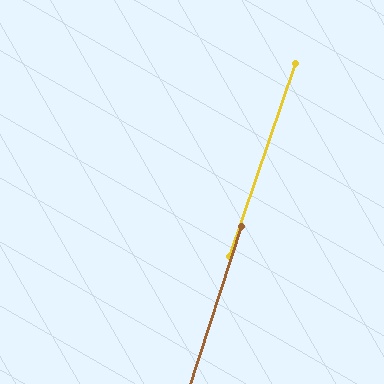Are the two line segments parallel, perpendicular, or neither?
Parallel — their directions differ by only 1.2°.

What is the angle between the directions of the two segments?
Approximately 1 degree.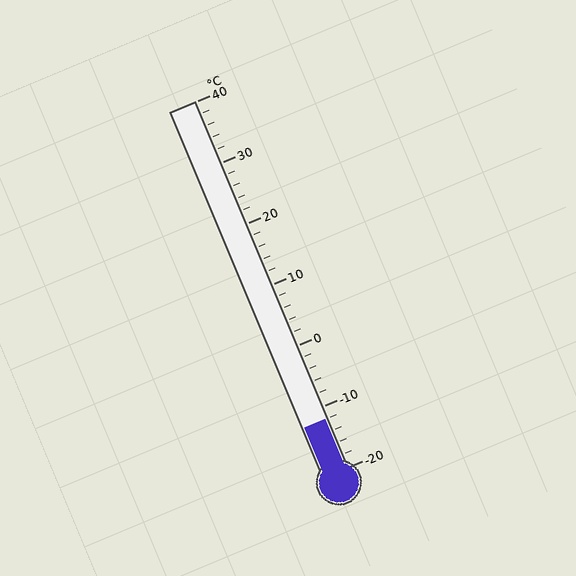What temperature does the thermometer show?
The thermometer shows approximately -12°C.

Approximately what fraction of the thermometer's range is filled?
The thermometer is filled to approximately 15% of its range.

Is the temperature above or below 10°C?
The temperature is below 10°C.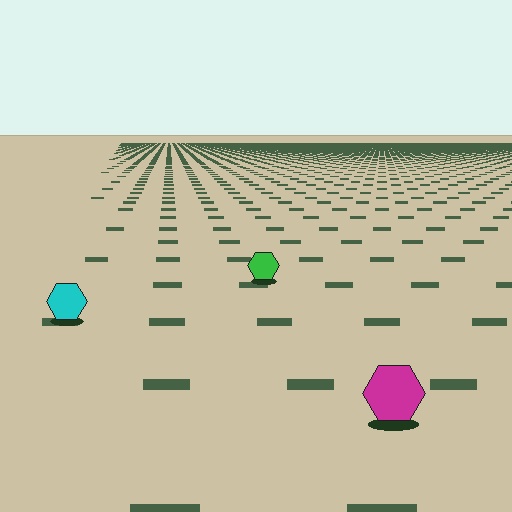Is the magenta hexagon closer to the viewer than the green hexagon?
Yes. The magenta hexagon is closer — you can tell from the texture gradient: the ground texture is coarser near it.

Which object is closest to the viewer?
The magenta hexagon is closest. The texture marks near it are larger and more spread out.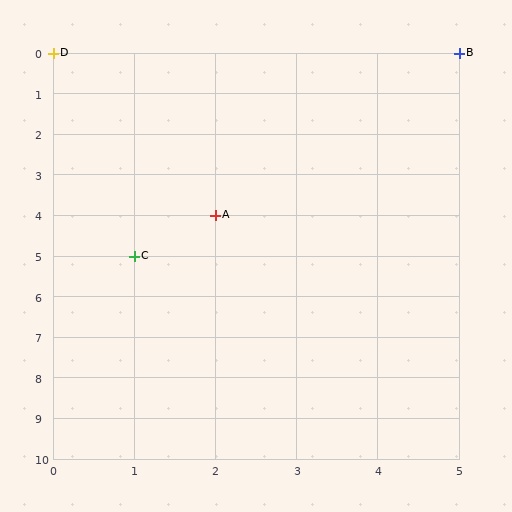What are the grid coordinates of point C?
Point C is at grid coordinates (1, 5).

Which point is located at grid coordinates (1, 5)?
Point C is at (1, 5).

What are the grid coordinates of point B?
Point B is at grid coordinates (5, 0).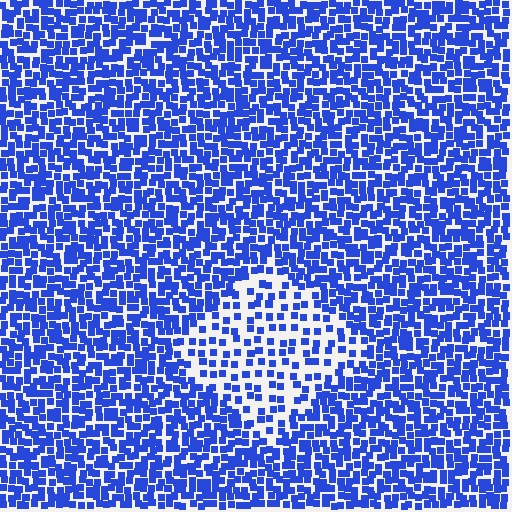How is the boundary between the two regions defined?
The boundary is defined by a change in element density (approximately 2.2x ratio). All elements are the same color, size, and shape.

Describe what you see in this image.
The image contains small blue elements arranged at two different densities. A diamond-shaped region is visible where the elements are less densely packed than the surrounding area.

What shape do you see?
I see a diamond.